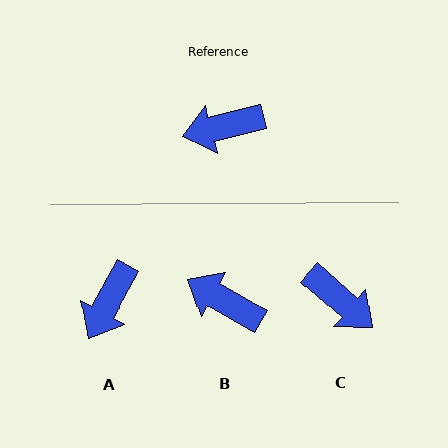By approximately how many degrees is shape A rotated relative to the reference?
Approximately 48 degrees counter-clockwise.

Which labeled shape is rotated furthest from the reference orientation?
C, about 125 degrees away.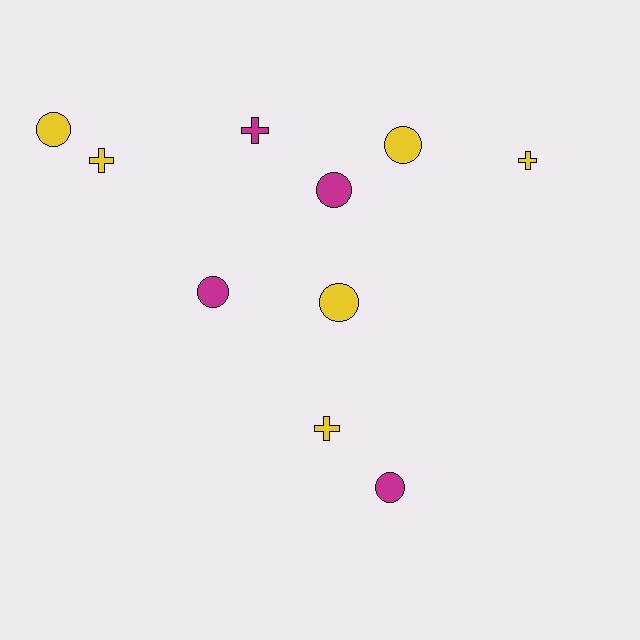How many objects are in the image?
There are 10 objects.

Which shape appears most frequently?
Circle, with 6 objects.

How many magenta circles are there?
There are 3 magenta circles.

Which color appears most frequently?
Yellow, with 6 objects.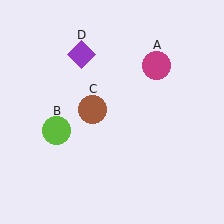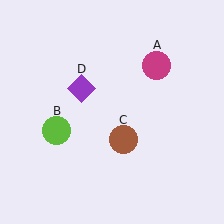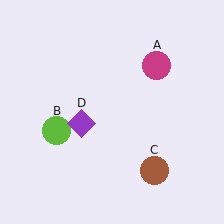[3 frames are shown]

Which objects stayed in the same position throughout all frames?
Magenta circle (object A) and lime circle (object B) remained stationary.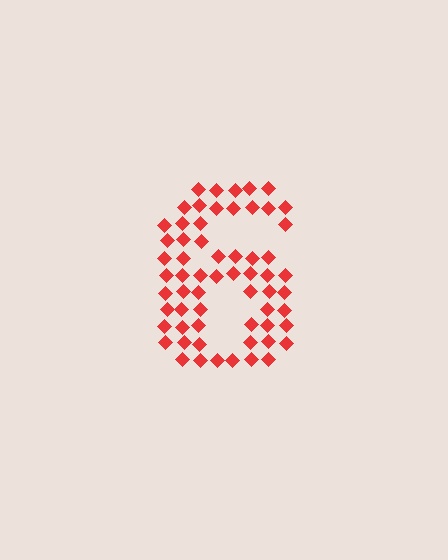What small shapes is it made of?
It is made of small diamonds.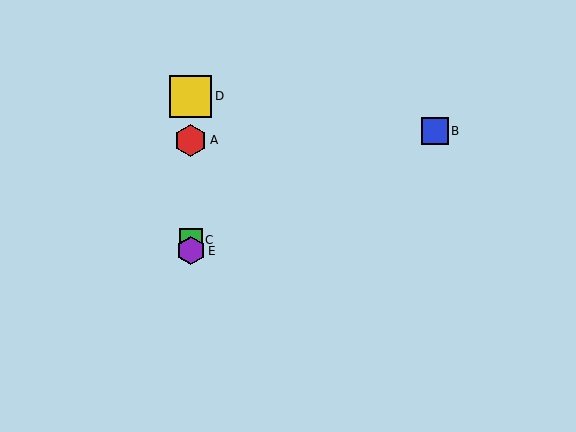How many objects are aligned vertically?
4 objects (A, C, D, E) are aligned vertically.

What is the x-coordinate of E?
Object E is at x≈191.